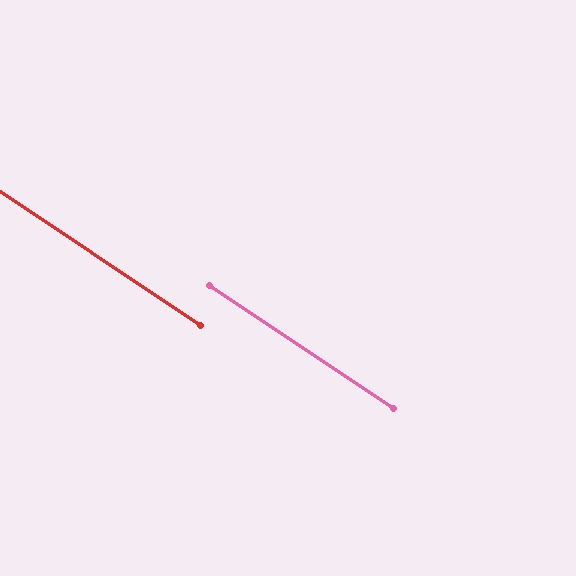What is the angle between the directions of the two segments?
Approximately 0 degrees.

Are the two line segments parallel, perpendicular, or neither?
Parallel — their directions differ by only 0.1°.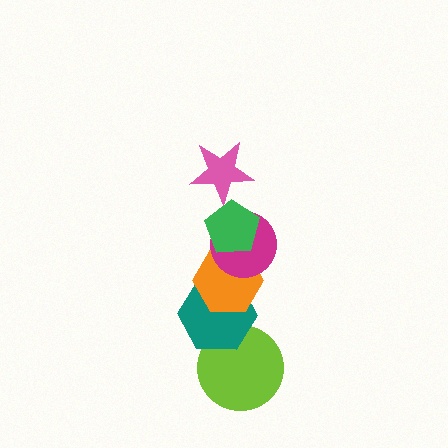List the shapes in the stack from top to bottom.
From top to bottom: the pink star, the green pentagon, the magenta circle, the orange hexagon, the teal hexagon, the lime circle.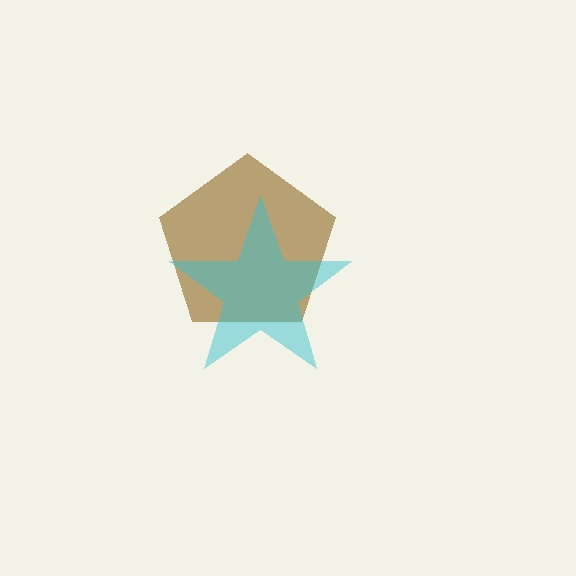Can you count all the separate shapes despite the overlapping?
Yes, there are 2 separate shapes.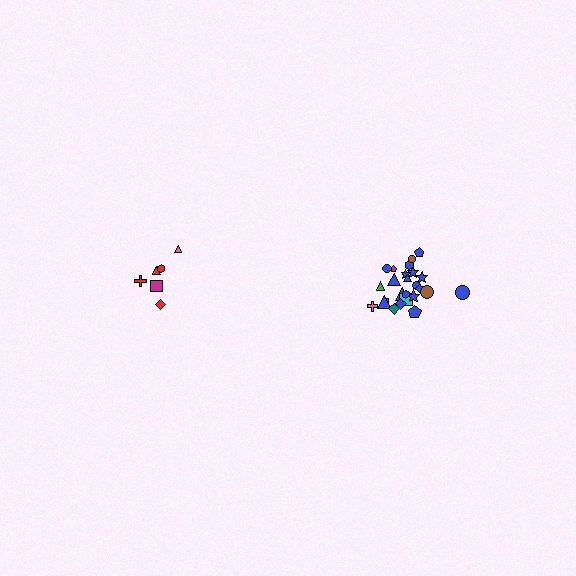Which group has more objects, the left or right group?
The right group.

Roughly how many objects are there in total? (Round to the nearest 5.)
Roughly 30 objects in total.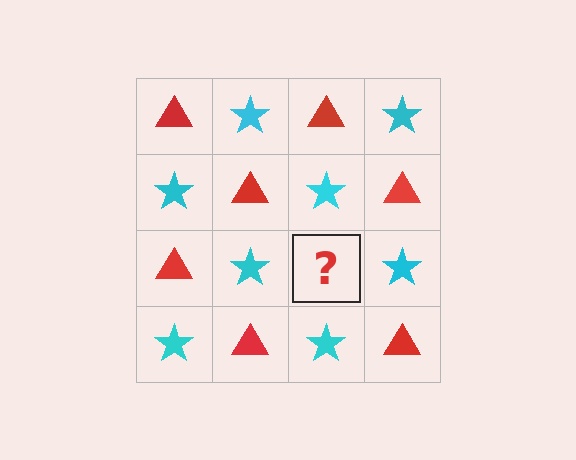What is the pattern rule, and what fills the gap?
The rule is that it alternates red triangle and cyan star in a checkerboard pattern. The gap should be filled with a red triangle.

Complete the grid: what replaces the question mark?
The question mark should be replaced with a red triangle.